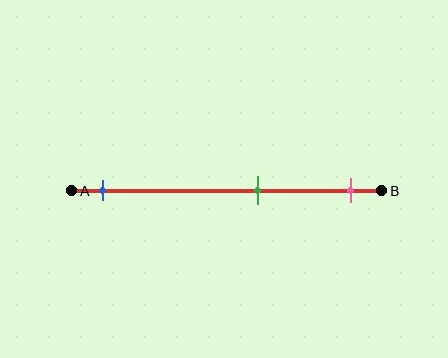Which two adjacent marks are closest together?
The green and pink marks are the closest adjacent pair.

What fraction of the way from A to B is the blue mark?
The blue mark is approximately 10% (0.1) of the way from A to B.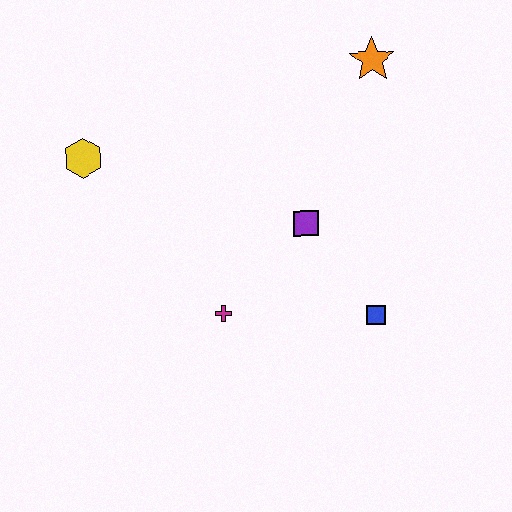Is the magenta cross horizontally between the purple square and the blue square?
No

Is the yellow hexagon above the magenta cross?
Yes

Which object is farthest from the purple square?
The yellow hexagon is farthest from the purple square.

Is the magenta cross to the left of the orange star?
Yes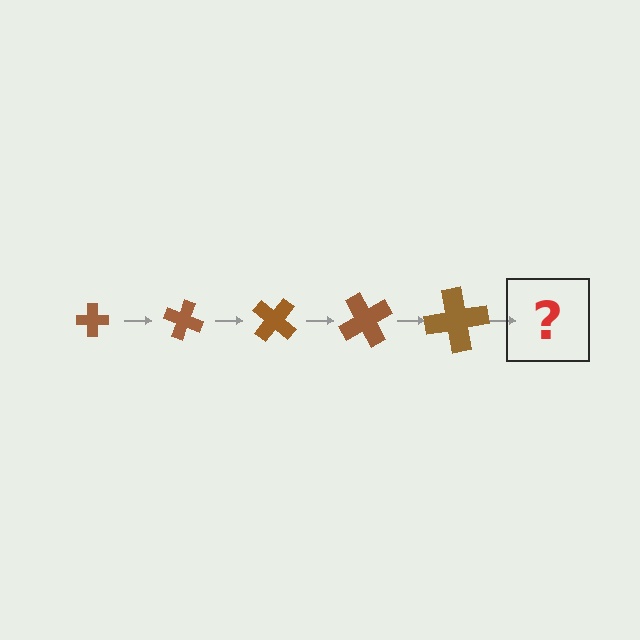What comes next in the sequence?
The next element should be a cross, larger than the previous one and rotated 100 degrees from the start.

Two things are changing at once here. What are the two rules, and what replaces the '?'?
The two rules are that the cross grows larger each step and it rotates 20 degrees each step. The '?' should be a cross, larger than the previous one and rotated 100 degrees from the start.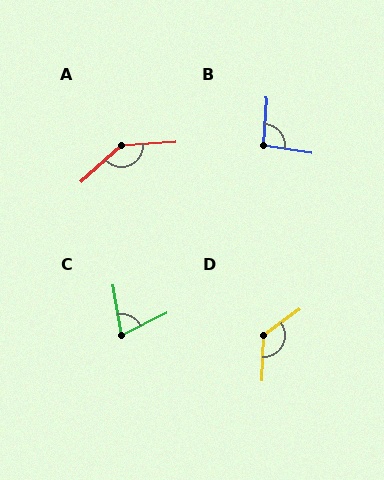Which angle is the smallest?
C, at approximately 73 degrees.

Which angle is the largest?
A, at approximately 142 degrees.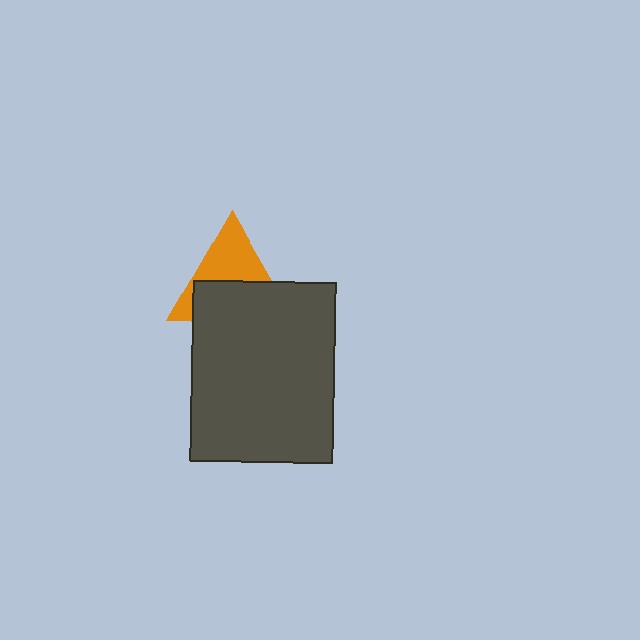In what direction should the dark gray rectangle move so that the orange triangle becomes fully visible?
The dark gray rectangle should move down. That is the shortest direction to clear the overlap and leave the orange triangle fully visible.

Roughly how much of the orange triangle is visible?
About half of it is visible (roughly 47%).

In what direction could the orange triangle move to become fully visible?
The orange triangle could move up. That would shift it out from behind the dark gray rectangle entirely.